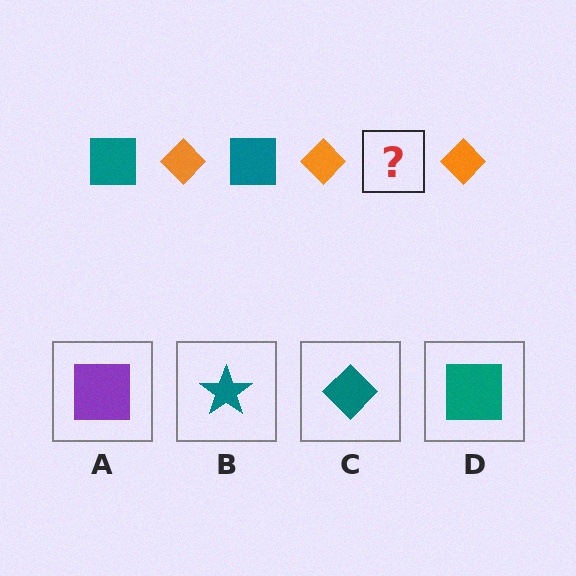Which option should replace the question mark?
Option D.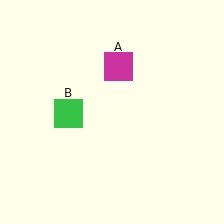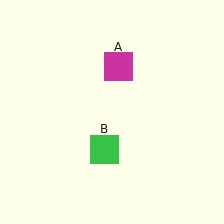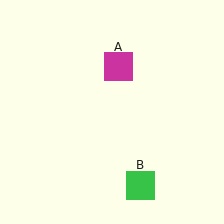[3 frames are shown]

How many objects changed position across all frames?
1 object changed position: green square (object B).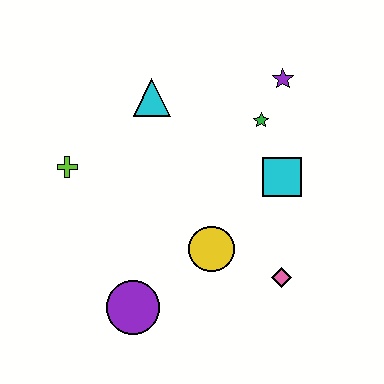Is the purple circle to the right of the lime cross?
Yes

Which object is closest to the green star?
The purple star is closest to the green star.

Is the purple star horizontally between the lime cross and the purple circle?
No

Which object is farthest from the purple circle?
The purple star is farthest from the purple circle.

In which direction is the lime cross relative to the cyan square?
The lime cross is to the left of the cyan square.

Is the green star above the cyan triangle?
No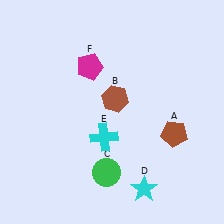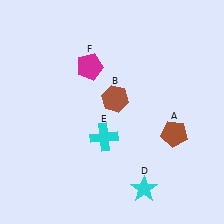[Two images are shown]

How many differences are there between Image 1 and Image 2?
There is 1 difference between the two images.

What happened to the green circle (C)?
The green circle (C) was removed in Image 2. It was in the bottom-left area of Image 1.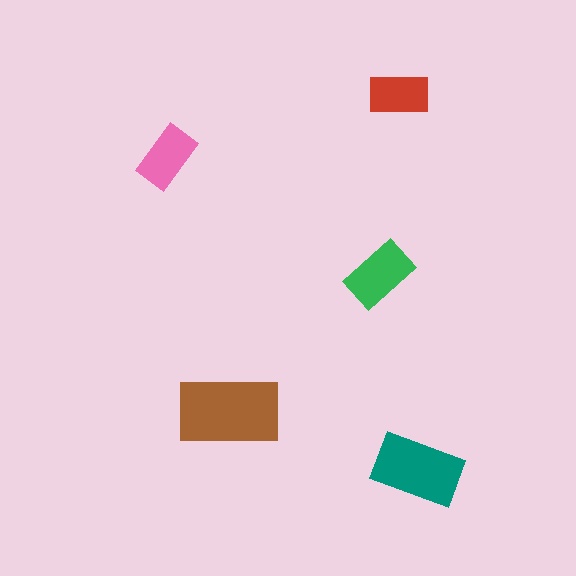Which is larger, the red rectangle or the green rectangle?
The green one.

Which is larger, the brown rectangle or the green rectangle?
The brown one.